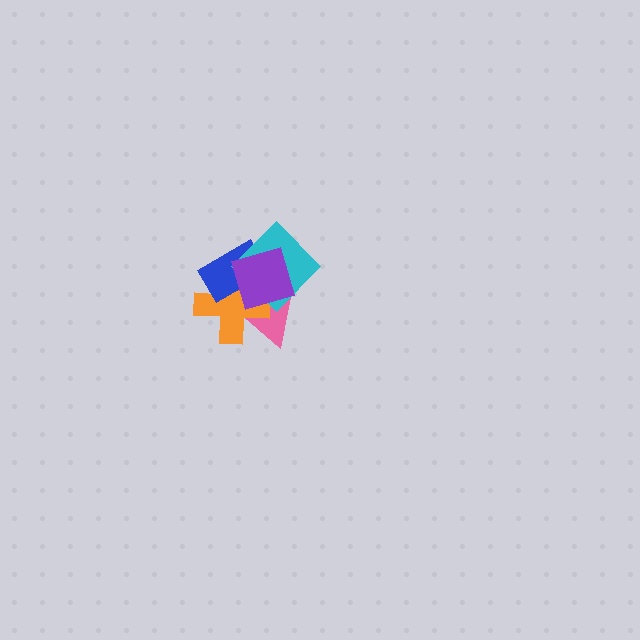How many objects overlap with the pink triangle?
4 objects overlap with the pink triangle.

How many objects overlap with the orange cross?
4 objects overlap with the orange cross.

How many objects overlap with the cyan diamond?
4 objects overlap with the cyan diamond.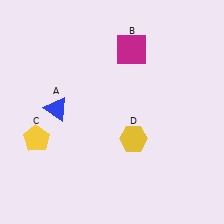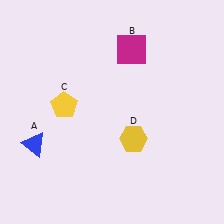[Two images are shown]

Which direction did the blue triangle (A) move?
The blue triangle (A) moved down.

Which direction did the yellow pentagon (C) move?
The yellow pentagon (C) moved up.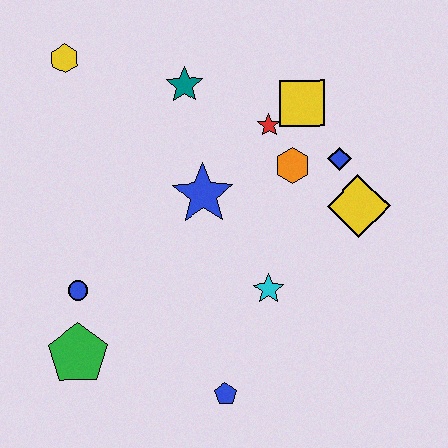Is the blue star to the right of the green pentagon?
Yes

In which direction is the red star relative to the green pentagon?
The red star is above the green pentagon.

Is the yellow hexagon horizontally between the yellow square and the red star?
No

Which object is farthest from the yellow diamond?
The yellow hexagon is farthest from the yellow diamond.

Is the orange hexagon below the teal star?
Yes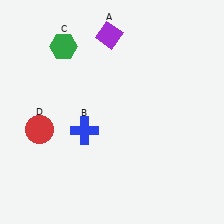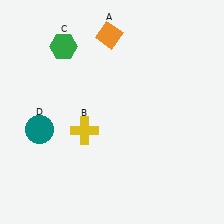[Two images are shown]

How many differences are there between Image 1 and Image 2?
There are 3 differences between the two images.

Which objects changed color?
A changed from purple to orange. B changed from blue to yellow. D changed from red to teal.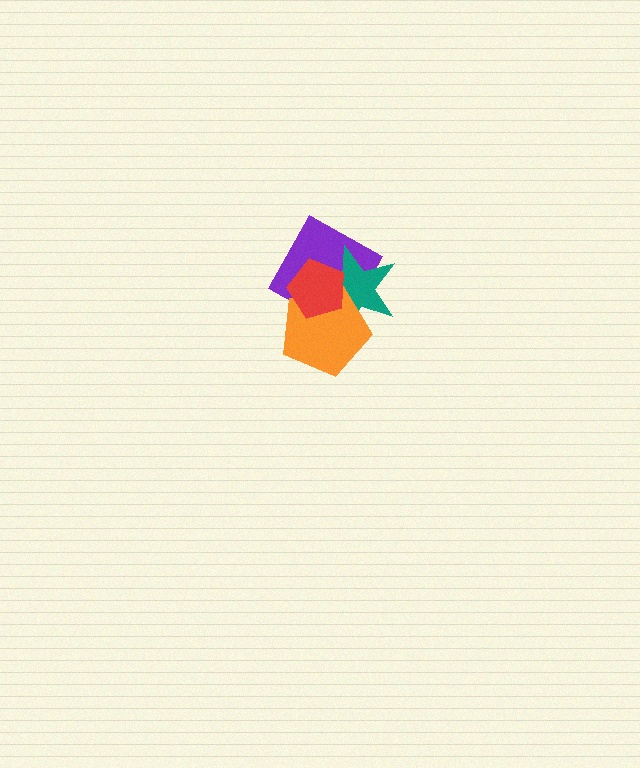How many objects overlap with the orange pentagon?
3 objects overlap with the orange pentagon.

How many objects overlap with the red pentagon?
3 objects overlap with the red pentagon.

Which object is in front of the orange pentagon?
The red pentagon is in front of the orange pentagon.